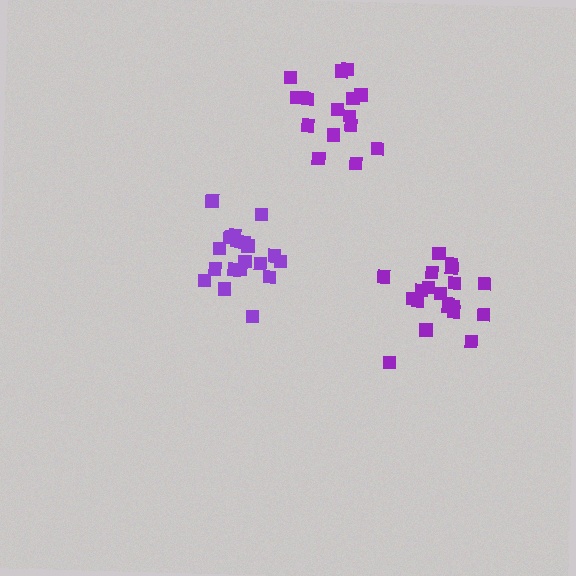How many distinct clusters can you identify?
There are 3 distinct clusters.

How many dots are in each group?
Group 1: 20 dots, Group 2: 20 dots, Group 3: 16 dots (56 total).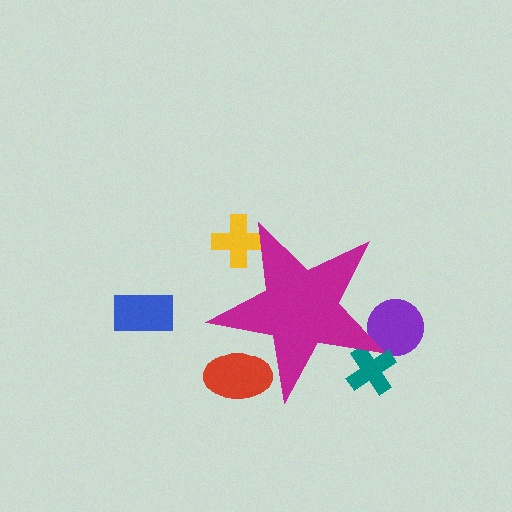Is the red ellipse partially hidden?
Yes, the red ellipse is partially hidden behind the magenta star.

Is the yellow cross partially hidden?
Yes, the yellow cross is partially hidden behind the magenta star.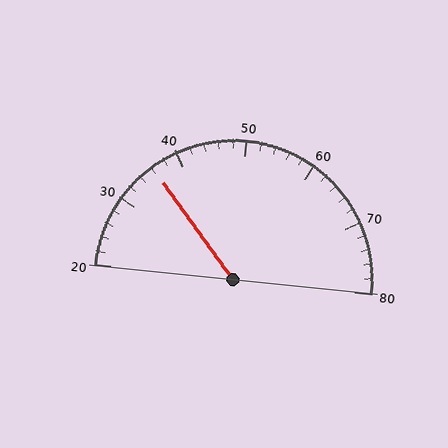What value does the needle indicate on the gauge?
The needle indicates approximately 36.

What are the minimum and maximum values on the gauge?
The gauge ranges from 20 to 80.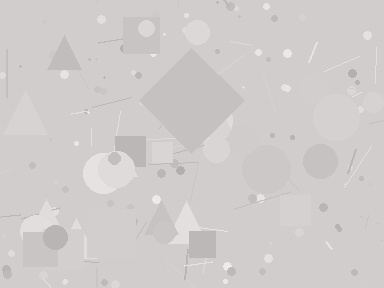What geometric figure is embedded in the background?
A diamond is embedded in the background.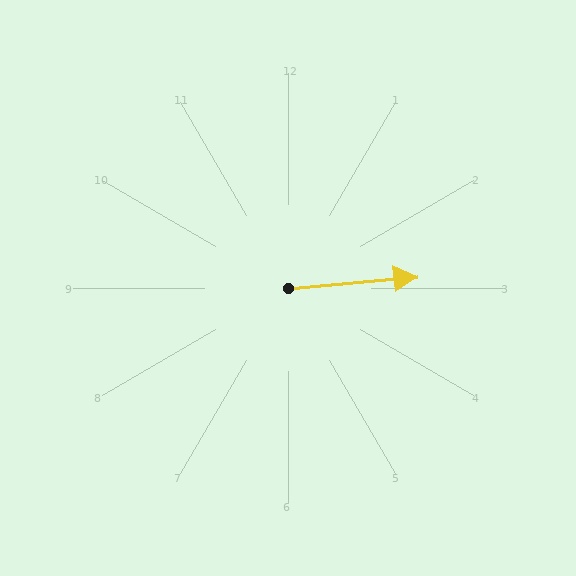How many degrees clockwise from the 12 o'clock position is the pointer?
Approximately 85 degrees.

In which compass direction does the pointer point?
East.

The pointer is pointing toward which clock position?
Roughly 3 o'clock.